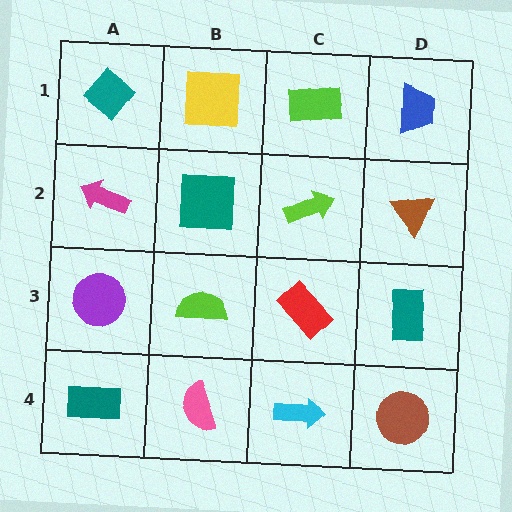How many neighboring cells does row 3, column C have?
4.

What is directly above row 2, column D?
A blue trapezoid.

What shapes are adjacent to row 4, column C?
A red rectangle (row 3, column C), a pink semicircle (row 4, column B), a brown circle (row 4, column D).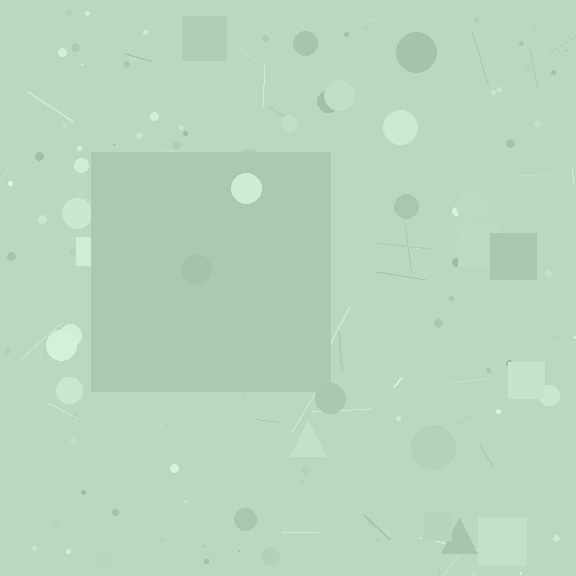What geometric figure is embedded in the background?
A square is embedded in the background.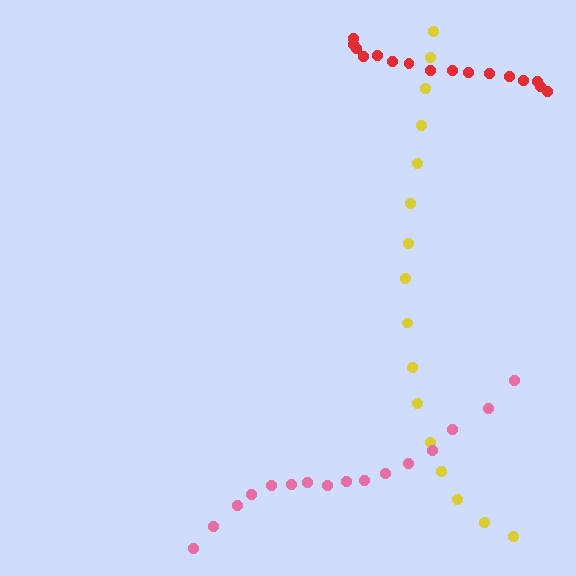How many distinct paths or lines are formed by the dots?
There are 3 distinct paths.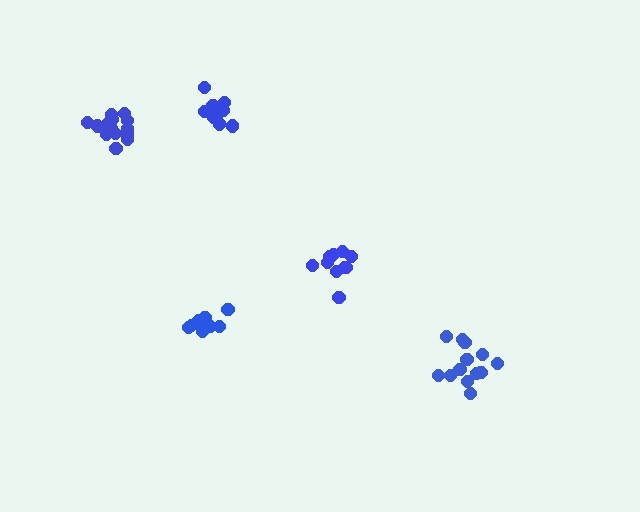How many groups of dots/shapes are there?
There are 5 groups.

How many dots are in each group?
Group 1: 10 dots, Group 2: 13 dots, Group 3: 11 dots, Group 4: 10 dots, Group 5: 16 dots (60 total).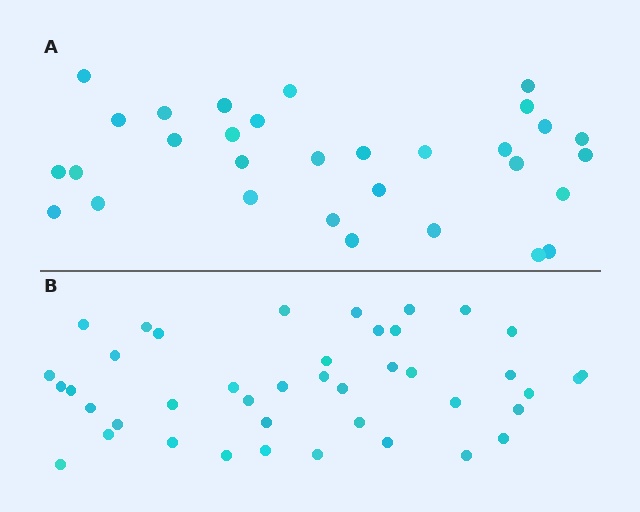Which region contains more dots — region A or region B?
Region B (the bottom region) has more dots.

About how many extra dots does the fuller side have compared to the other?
Region B has roughly 12 or so more dots than region A.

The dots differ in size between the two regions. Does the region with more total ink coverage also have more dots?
No. Region A has more total ink coverage because its dots are larger, but region B actually contains more individual dots. Total area can be misleading — the number of items is what matters here.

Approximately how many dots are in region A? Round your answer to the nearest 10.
About 30 dots. (The exact count is 31, which rounds to 30.)